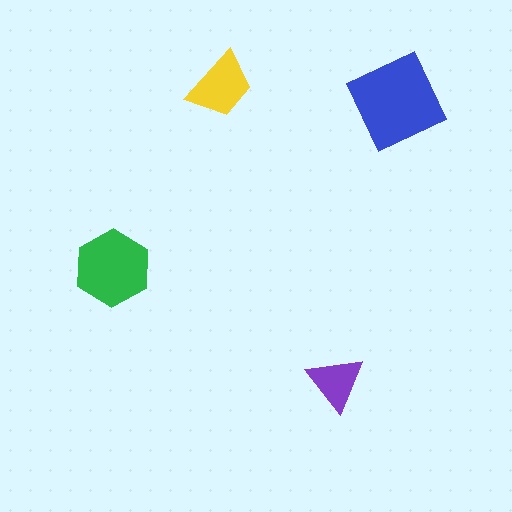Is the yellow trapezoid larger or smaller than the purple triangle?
Larger.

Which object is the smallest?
The purple triangle.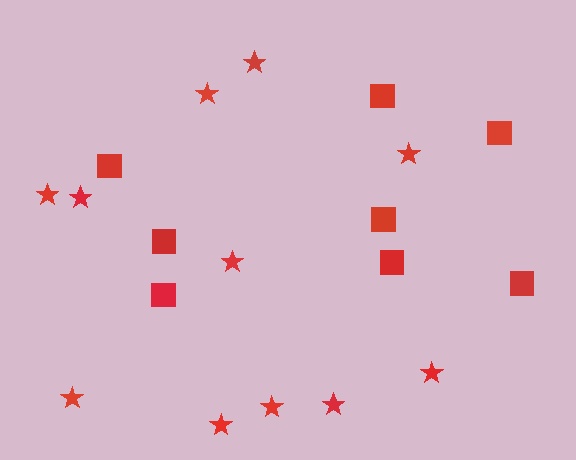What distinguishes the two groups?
There are 2 groups: one group of stars (11) and one group of squares (8).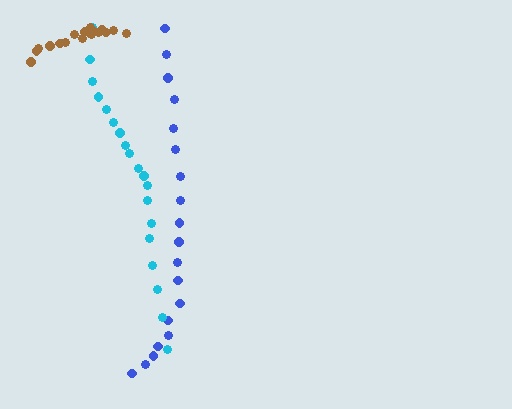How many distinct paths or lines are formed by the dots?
There are 3 distinct paths.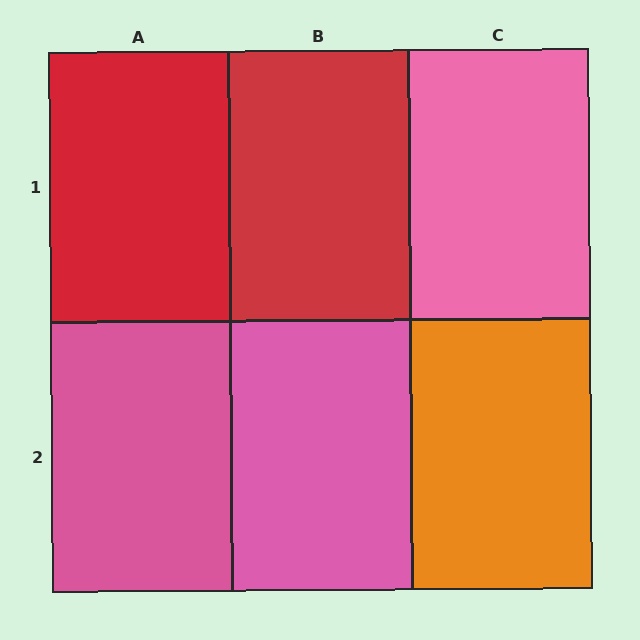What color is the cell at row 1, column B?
Red.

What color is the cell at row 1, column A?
Red.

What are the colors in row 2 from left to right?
Pink, pink, orange.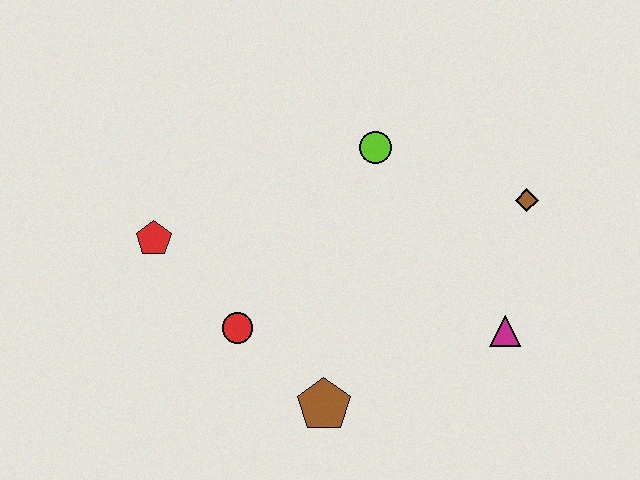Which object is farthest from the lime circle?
The brown pentagon is farthest from the lime circle.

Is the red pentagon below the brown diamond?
Yes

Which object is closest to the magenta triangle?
The brown diamond is closest to the magenta triangle.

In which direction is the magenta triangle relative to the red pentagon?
The magenta triangle is to the right of the red pentagon.